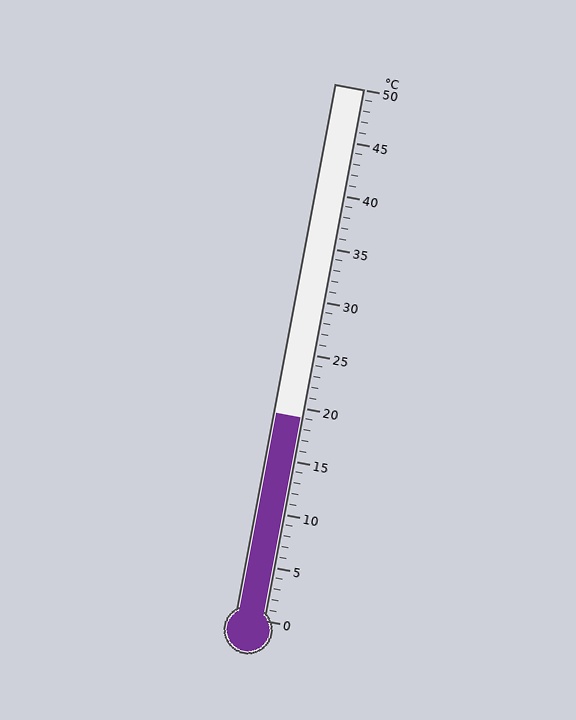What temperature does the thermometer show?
The thermometer shows approximately 19°C.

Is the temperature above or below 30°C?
The temperature is below 30°C.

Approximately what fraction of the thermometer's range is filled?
The thermometer is filled to approximately 40% of its range.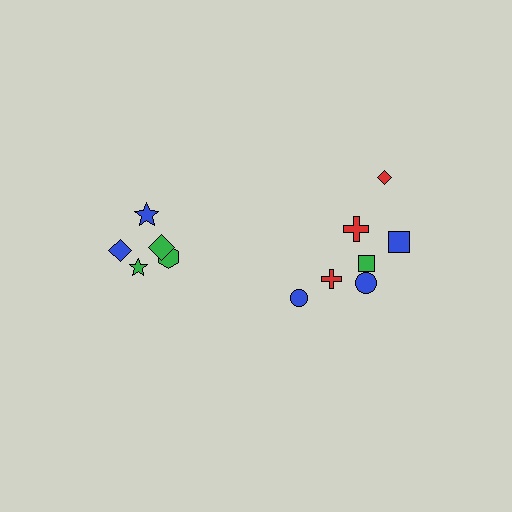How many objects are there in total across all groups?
There are 12 objects.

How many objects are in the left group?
There are 5 objects.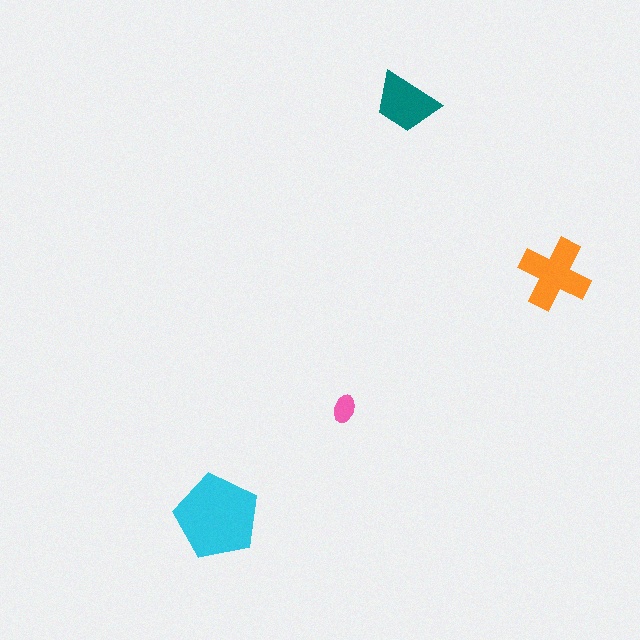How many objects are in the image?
There are 4 objects in the image.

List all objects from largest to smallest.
The cyan pentagon, the orange cross, the teal trapezoid, the pink ellipse.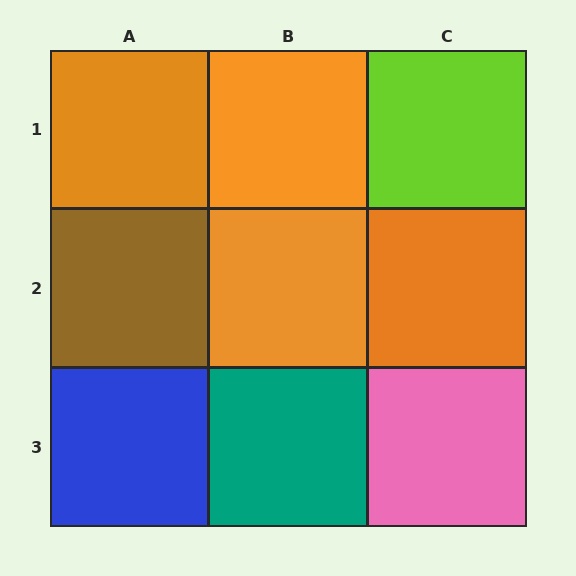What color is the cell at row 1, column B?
Orange.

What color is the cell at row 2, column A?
Brown.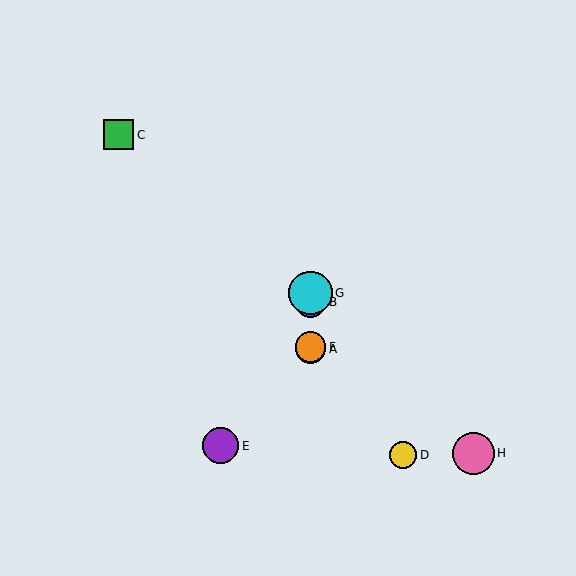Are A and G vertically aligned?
Yes, both are at x≈311.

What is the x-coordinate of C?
Object C is at x≈118.